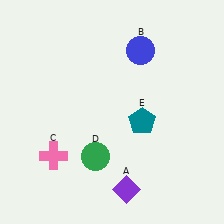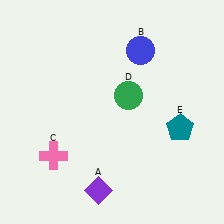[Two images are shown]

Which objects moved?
The objects that moved are: the purple diamond (A), the green circle (D), the teal pentagon (E).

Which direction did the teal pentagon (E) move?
The teal pentagon (E) moved right.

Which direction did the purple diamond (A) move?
The purple diamond (A) moved left.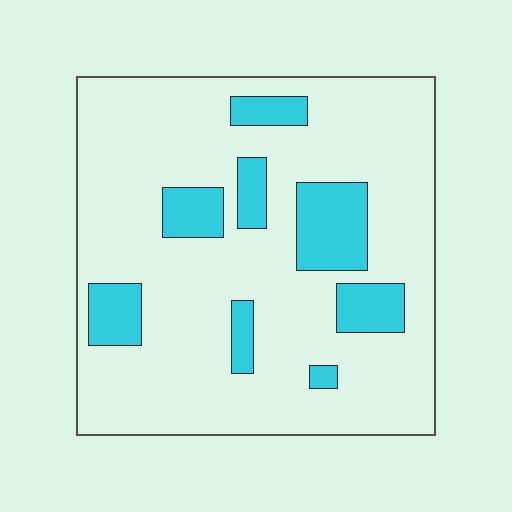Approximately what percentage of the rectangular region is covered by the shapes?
Approximately 20%.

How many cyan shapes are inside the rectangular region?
8.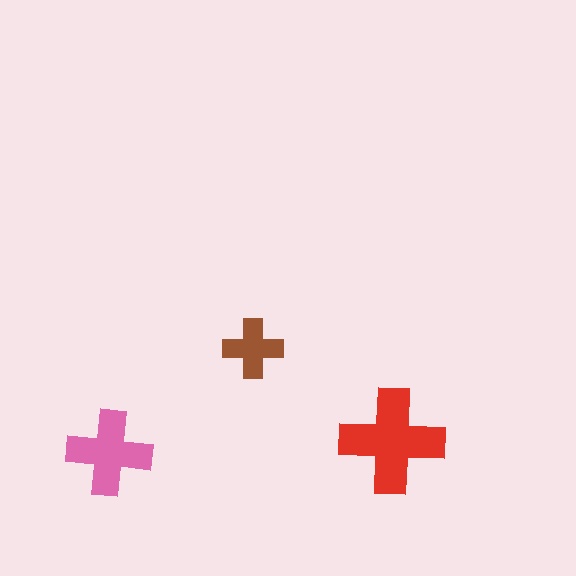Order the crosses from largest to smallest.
the red one, the pink one, the brown one.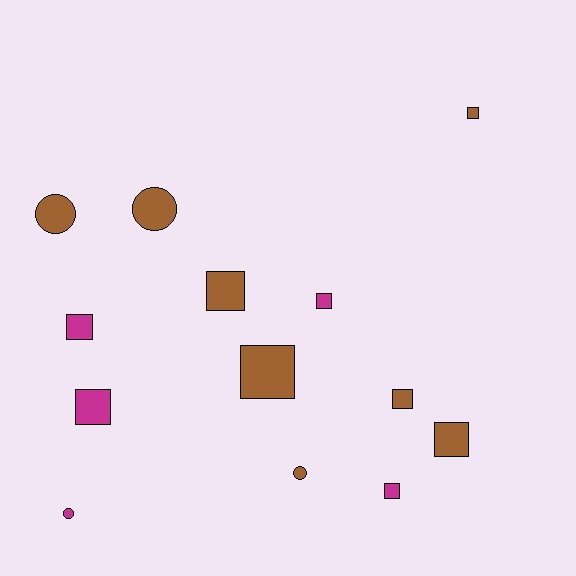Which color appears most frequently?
Brown, with 8 objects.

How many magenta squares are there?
There are 4 magenta squares.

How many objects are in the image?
There are 13 objects.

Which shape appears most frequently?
Square, with 9 objects.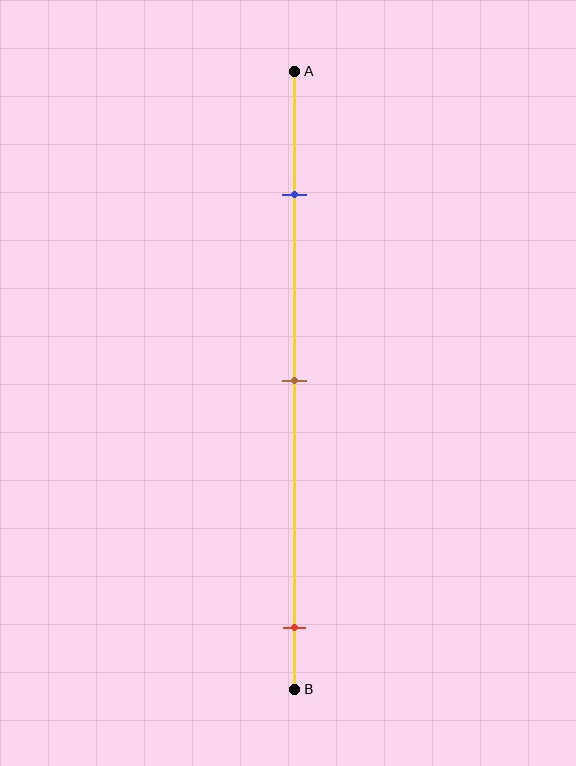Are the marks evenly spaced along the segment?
No, the marks are not evenly spaced.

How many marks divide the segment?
There are 3 marks dividing the segment.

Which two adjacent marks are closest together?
The blue and brown marks are the closest adjacent pair.